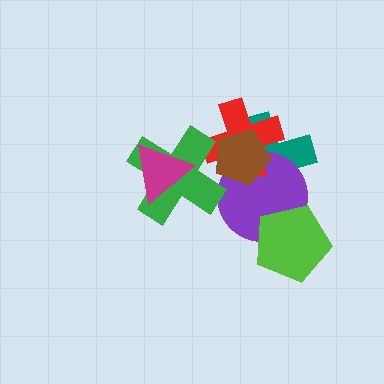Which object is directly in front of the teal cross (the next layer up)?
The purple circle is directly in front of the teal cross.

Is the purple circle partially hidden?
Yes, it is partially covered by another shape.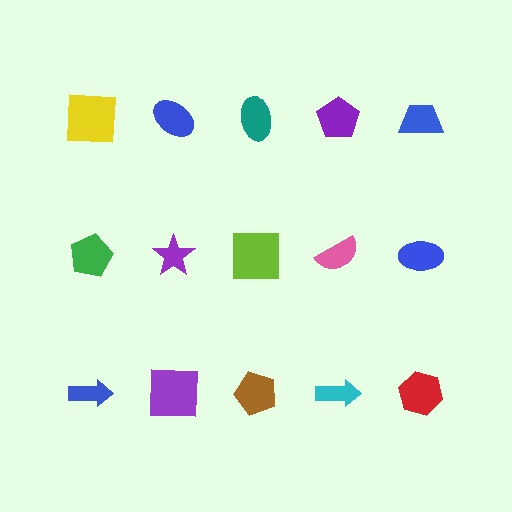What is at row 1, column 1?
A yellow square.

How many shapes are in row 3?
5 shapes.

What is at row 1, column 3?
A teal ellipse.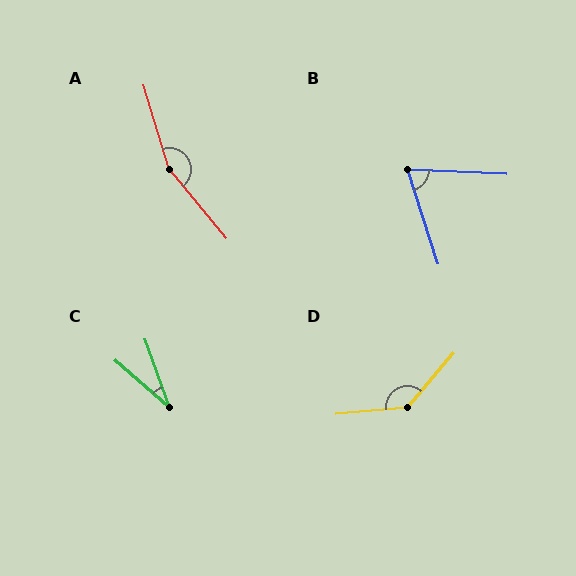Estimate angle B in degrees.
Approximately 70 degrees.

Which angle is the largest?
A, at approximately 157 degrees.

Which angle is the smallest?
C, at approximately 29 degrees.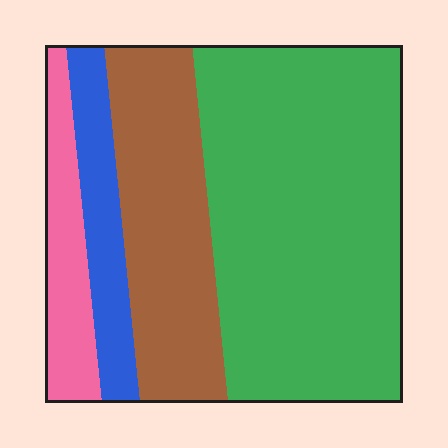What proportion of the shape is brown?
Brown covers 25% of the shape.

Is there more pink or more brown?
Brown.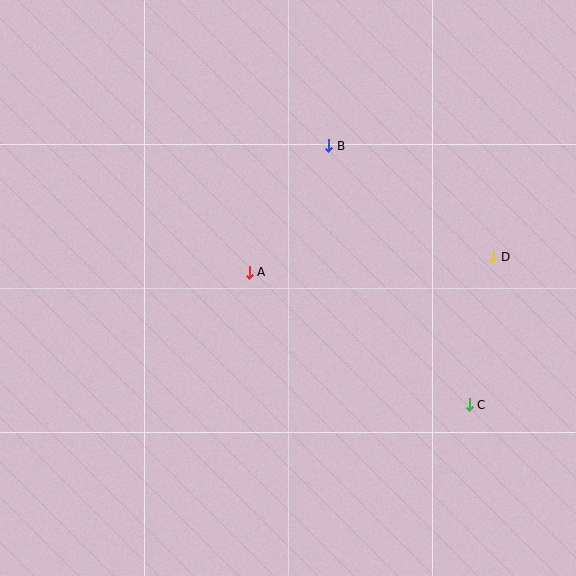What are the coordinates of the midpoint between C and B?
The midpoint between C and B is at (399, 275).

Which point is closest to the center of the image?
Point A at (249, 272) is closest to the center.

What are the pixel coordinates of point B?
Point B is at (329, 146).